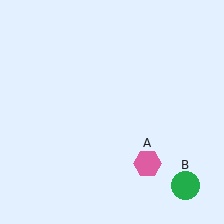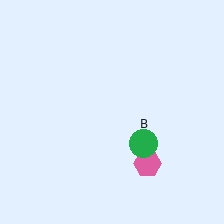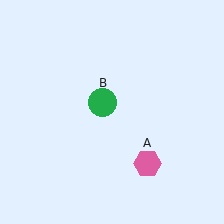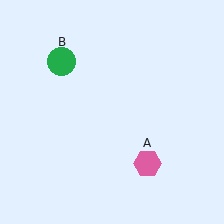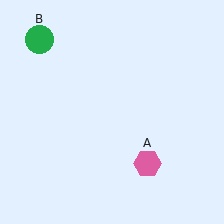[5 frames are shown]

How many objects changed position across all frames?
1 object changed position: green circle (object B).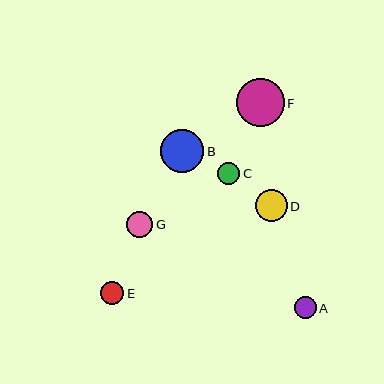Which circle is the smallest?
Circle C is the smallest with a size of approximately 22 pixels.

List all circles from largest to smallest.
From largest to smallest: F, B, D, G, E, A, C.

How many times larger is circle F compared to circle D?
Circle F is approximately 1.5 times the size of circle D.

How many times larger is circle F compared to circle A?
Circle F is approximately 2.1 times the size of circle A.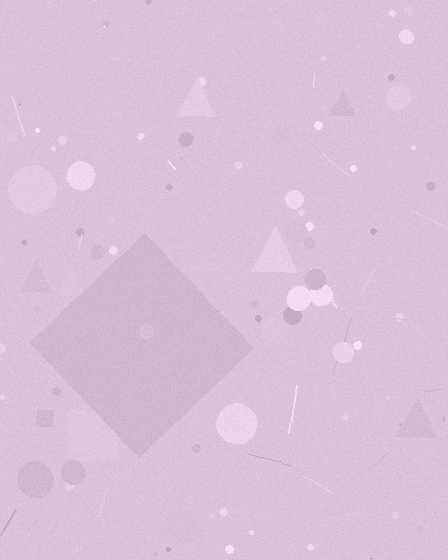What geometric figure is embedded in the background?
A diamond is embedded in the background.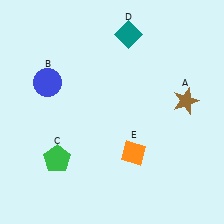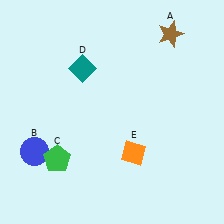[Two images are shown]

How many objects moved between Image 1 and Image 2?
3 objects moved between the two images.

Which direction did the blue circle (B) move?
The blue circle (B) moved down.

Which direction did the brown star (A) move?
The brown star (A) moved up.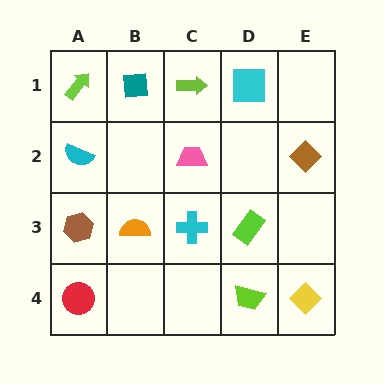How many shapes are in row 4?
3 shapes.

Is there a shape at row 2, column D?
No, that cell is empty.